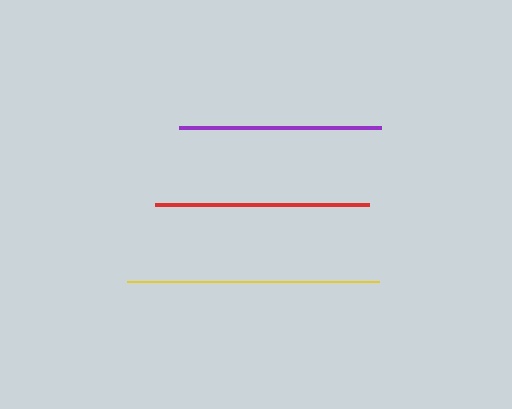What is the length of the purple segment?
The purple segment is approximately 202 pixels long.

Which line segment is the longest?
The yellow line is the longest at approximately 252 pixels.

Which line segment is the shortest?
The purple line is the shortest at approximately 202 pixels.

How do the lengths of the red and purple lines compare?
The red and purple lines are approximately the same length.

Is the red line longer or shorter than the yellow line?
The yellow line is longer than the red line.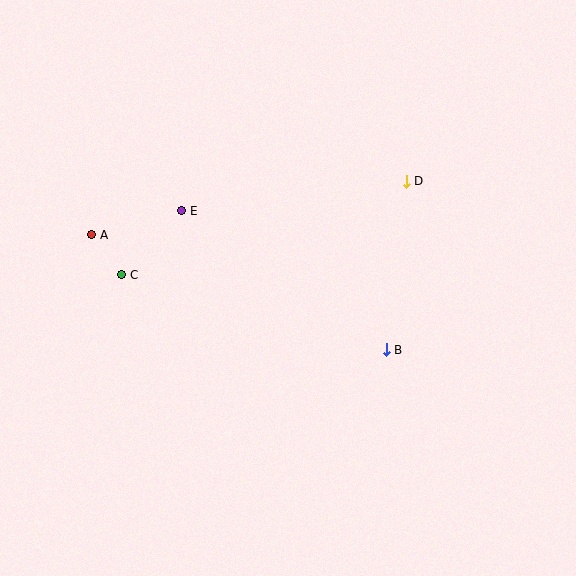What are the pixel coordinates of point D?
Point D is at (406, 181).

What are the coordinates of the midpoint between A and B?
The midpoint between A and B is at (239, 292).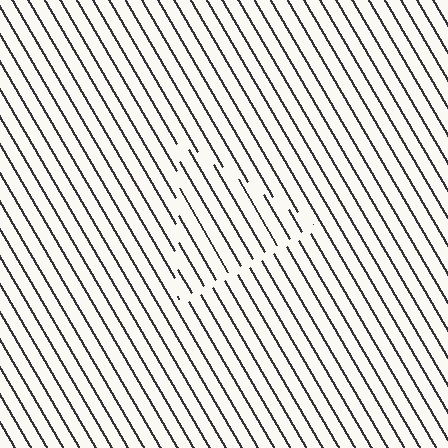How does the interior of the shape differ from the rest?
The interior of the shape contains the same grating, shifted by half a period — the contour is defined by the phase discontinuity where line-ends from the inner and outer gratings abut.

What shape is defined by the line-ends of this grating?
An illusory triangle. The interior of the shape contains the same grating, shifted by half a period — the contour is defined by the phase discontinuity where line-ends from the inner and outer gratings abut.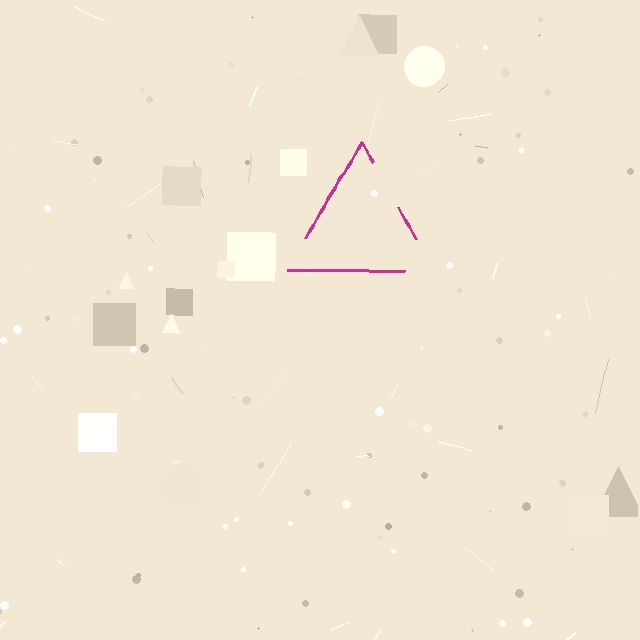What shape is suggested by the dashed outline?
The dashed outline suggests a triangle.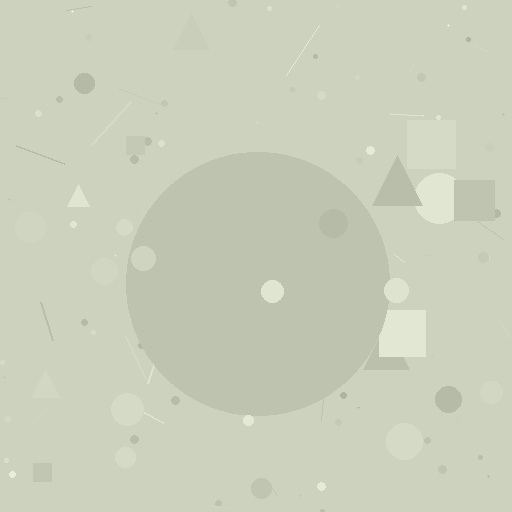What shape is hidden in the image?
A circle is hidden in the image.